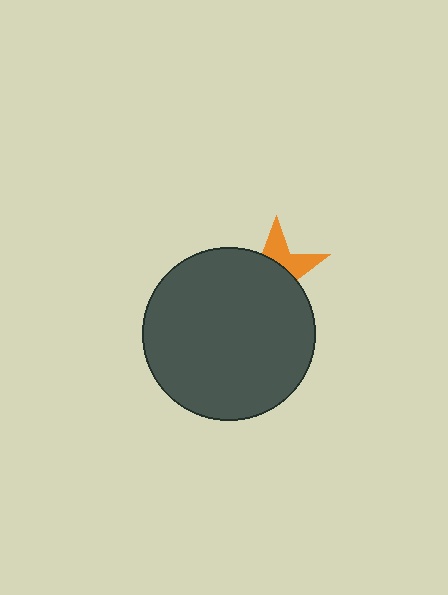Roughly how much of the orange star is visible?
A small part of it is visible (roughly 36%).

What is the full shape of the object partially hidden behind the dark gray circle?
The partially hidden object is an orange star.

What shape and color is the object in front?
The object in front is a dark gray circle.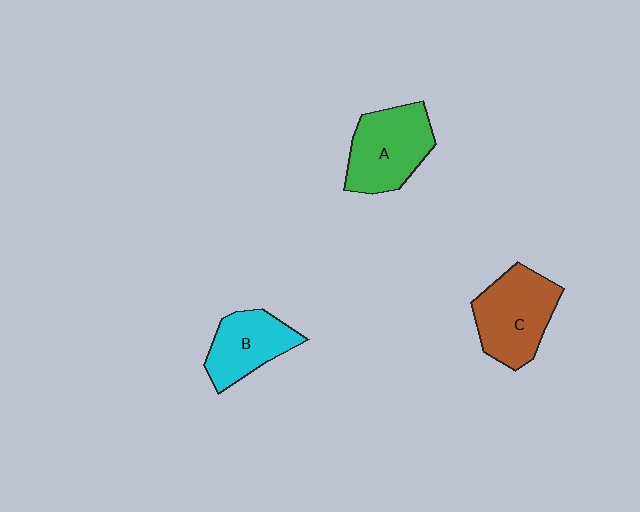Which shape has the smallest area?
Shape B (cyan).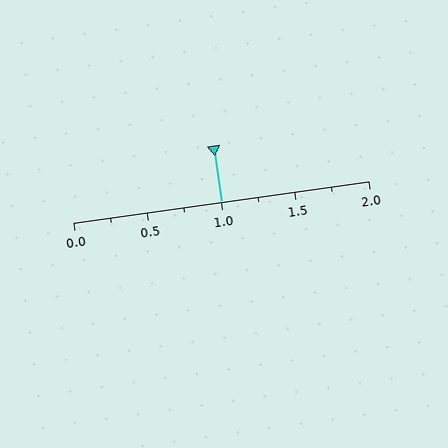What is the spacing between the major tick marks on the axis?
The major ticks are spaced 0.5 apart.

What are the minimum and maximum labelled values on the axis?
The axis runs from 0.0 to 2.0.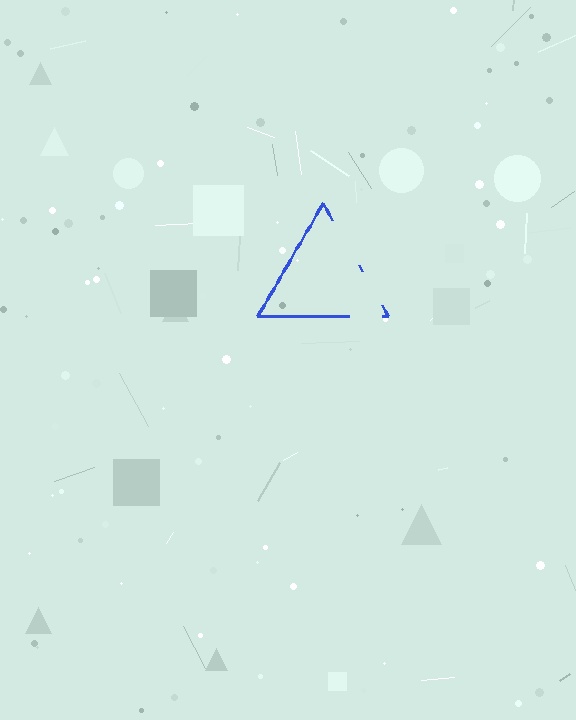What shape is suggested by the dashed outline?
The dashed outline suggests a triangle.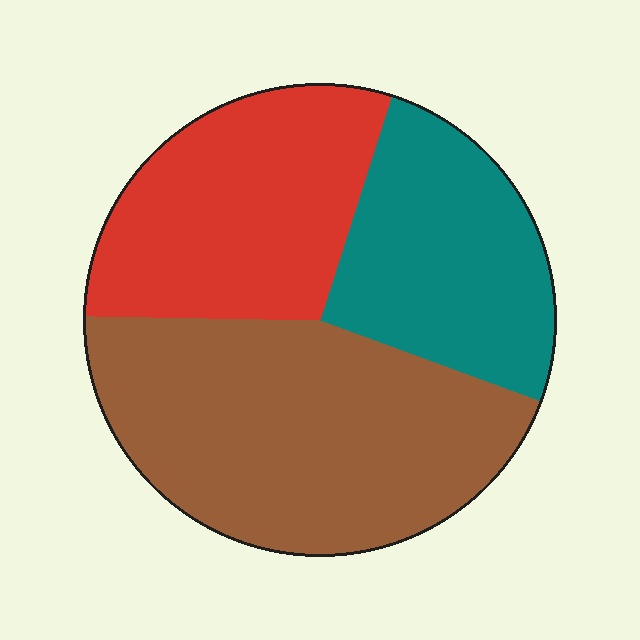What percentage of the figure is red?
Red covers 30% of the figure.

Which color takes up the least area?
Teal, at roughly 25%.